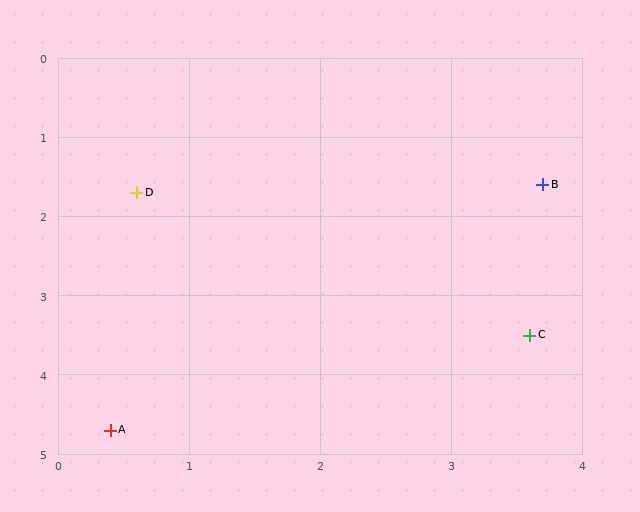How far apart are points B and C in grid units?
Points B and C are about 1.9 grid units apart.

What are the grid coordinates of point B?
Point B is at approximately (3.7, 1.6).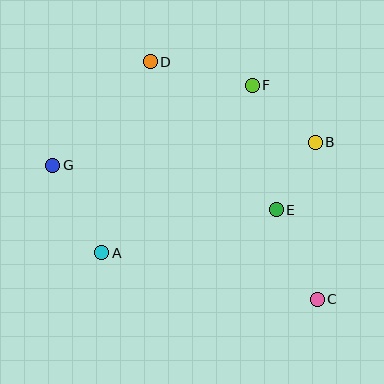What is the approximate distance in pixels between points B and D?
The distance between B and D is approximately 184 pixels.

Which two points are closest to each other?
Points B and E are closest to each other.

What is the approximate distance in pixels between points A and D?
The distance between A and D is approximately 198 pixels.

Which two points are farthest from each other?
Points C and G are farthest from each other.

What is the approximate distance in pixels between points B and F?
The distance between B and F is approximately 85 pixels.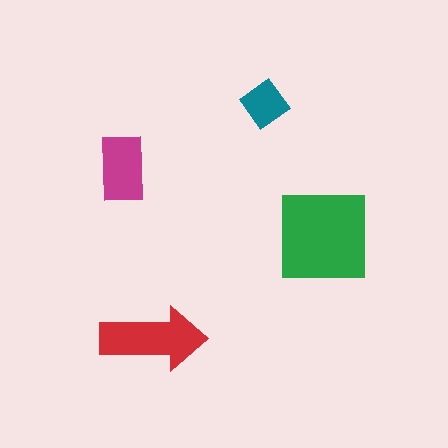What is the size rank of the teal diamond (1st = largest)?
4th.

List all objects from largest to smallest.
The green square, the red arrow, the magenta rectangle, the teal diamond.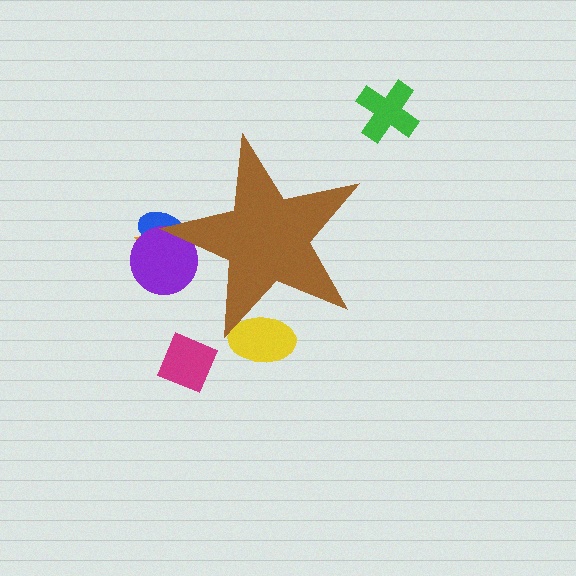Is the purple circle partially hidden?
Yes, the purple circle is partially hidden behind the brown star.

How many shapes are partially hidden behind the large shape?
4 shapes are partially hidden.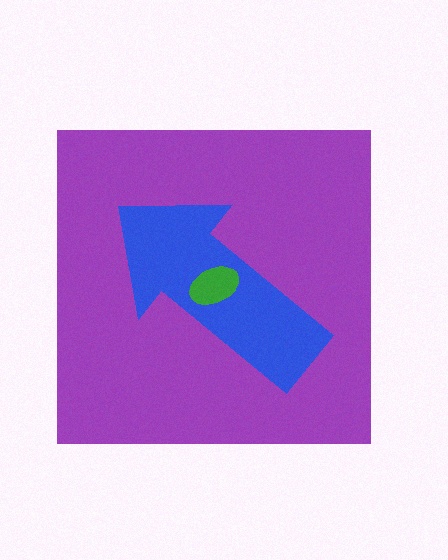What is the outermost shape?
The purple square.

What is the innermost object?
The green ellipse.